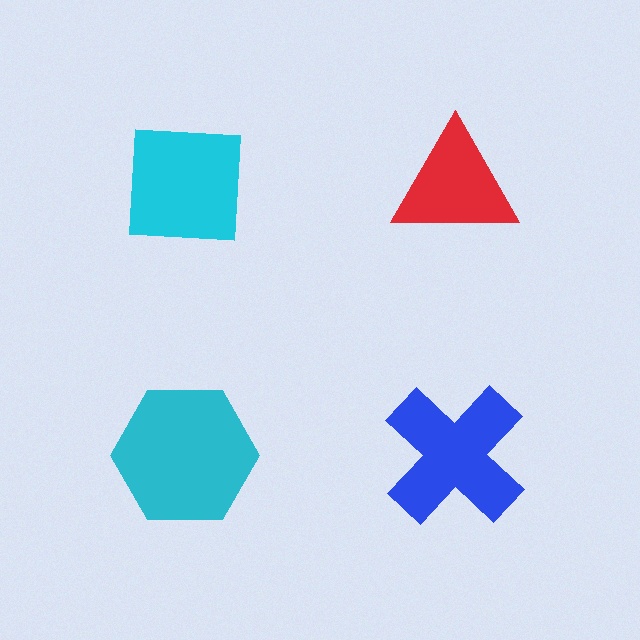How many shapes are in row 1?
2 shapes.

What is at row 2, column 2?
A blue cross.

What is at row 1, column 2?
A red triangle.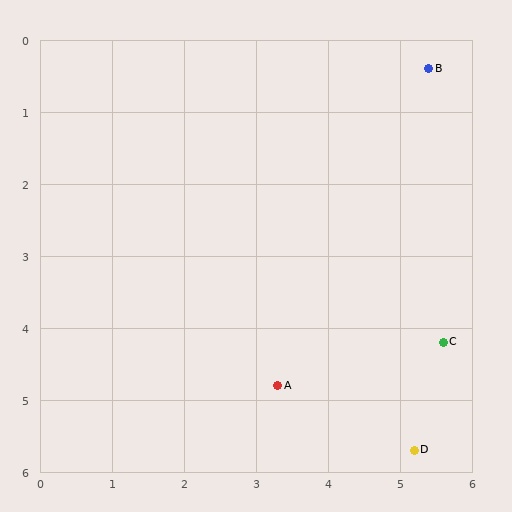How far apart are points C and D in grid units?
Points C and D are about 1.6 grid units apart.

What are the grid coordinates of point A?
Point A is at approximately (3.3, 4.8).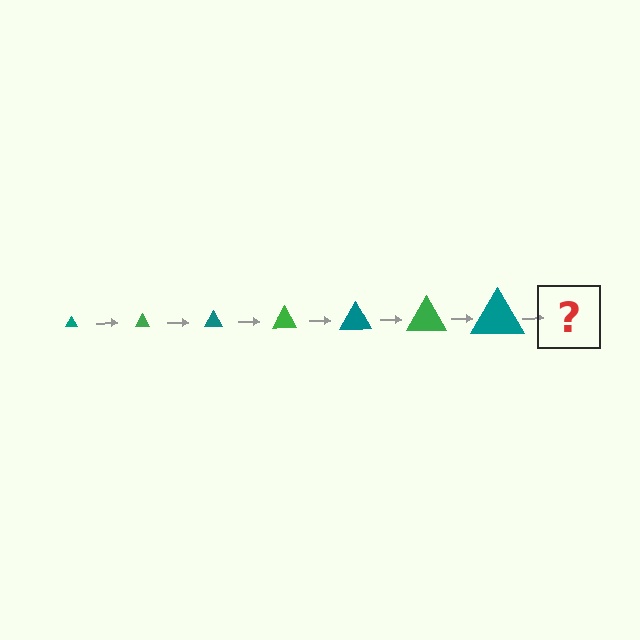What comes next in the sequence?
The next element should be a green triangle, larger than the previous one.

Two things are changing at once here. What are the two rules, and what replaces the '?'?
The two rules are that the triangle grows larger each step and the color cycles through teal and green. The '?' should be a green triangle, larger than the previous one.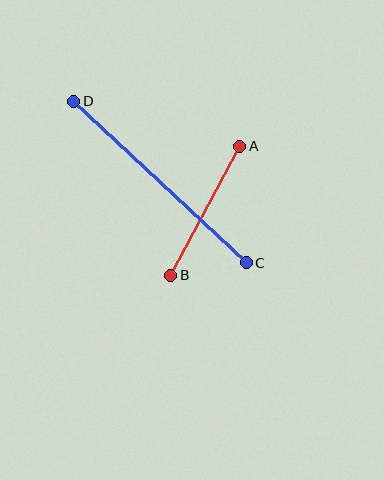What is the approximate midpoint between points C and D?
The midpoint is at approximately (160, 182) pixels.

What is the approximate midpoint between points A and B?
The midpoint is at approximately (205, 211) pixels.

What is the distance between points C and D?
The distance is approximately 236 pixels.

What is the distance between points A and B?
The distance is approximately 146 pixels.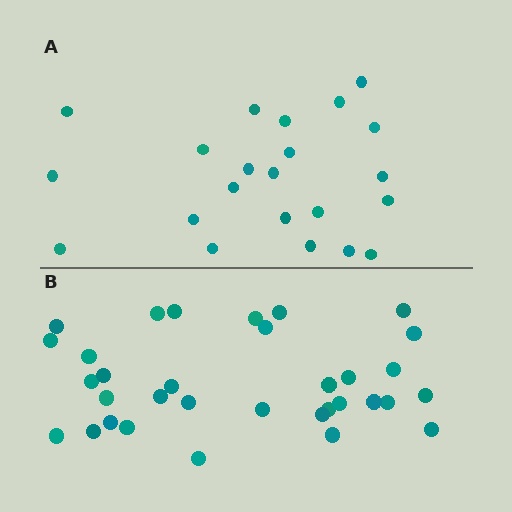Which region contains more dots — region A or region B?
Region B (the bottom region) has more dots.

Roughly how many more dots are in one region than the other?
Region B has roughly 12 or so more dots than region A.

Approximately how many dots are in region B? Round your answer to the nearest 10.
About 30 dots. (The exact count is 33, which rounds to 30.)